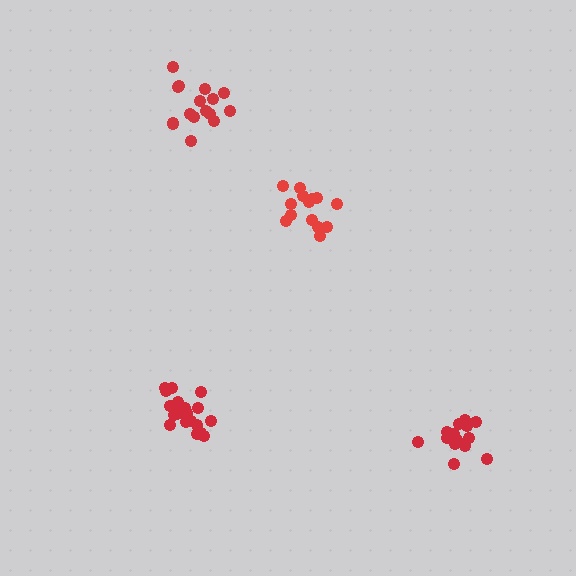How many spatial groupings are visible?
There are 4 spatial groupings.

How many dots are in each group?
Group 1: 19 dots, Group 2: 14 dots, Group 3: 16 dots, Group 4: 15 dots (64 total).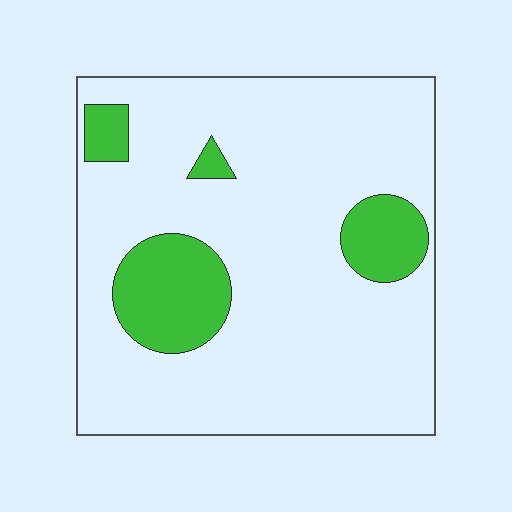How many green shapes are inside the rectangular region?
4.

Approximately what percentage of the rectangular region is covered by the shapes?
Approximately 15%.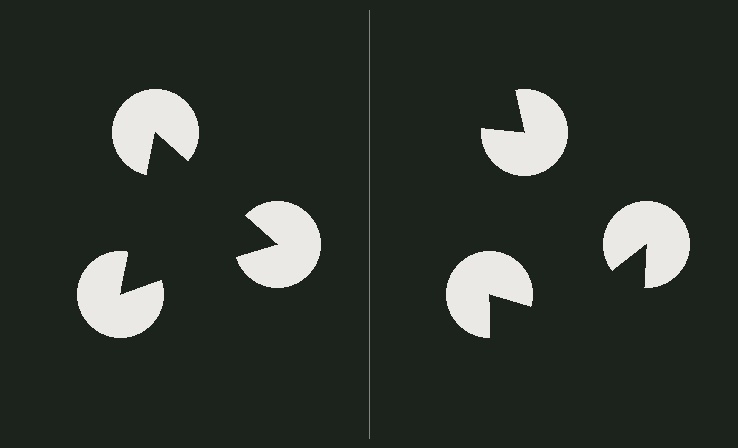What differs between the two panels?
The pac-man discs are positioned identically on both sides; only the wedge orientations differ. On the left they align to a triangle; on the right they are misaligned.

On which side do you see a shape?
An illusory triangle appears on the left side. On the right side the wedge cuts are rotated, so no coherent shape forms.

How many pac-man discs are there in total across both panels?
6 — 3 on each side.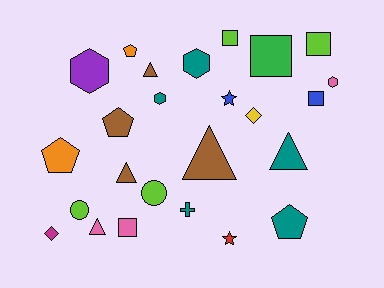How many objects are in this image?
There are 25 objects.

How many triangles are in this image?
There are 5 triangles.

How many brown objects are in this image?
There are 4 brown objects.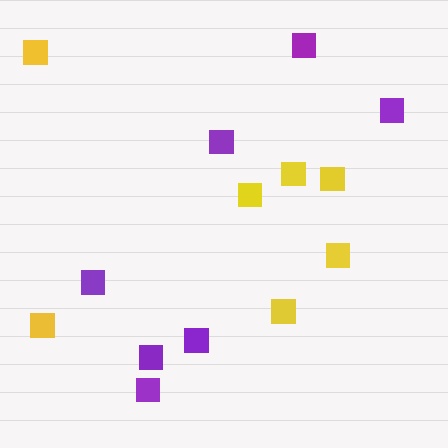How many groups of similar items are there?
There are 2 groups: one group of purple squares (7) and one group of yellow squares (7).